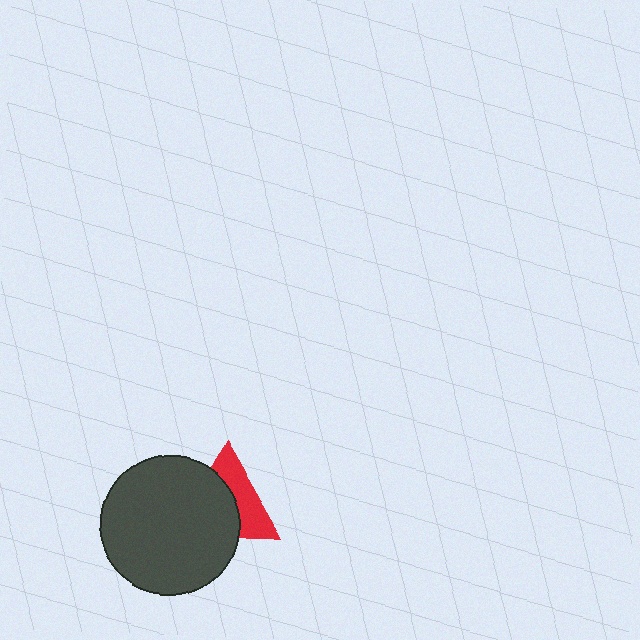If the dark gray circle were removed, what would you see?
You would see the complete red triangle.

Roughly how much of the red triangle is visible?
About half of it is visible (roughly 45%).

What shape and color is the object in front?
The object in front is a dark gray circle.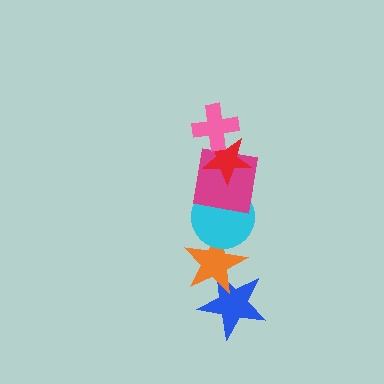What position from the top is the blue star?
The blue star is 6th from the top.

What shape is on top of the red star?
The pink cross is on top of the red star.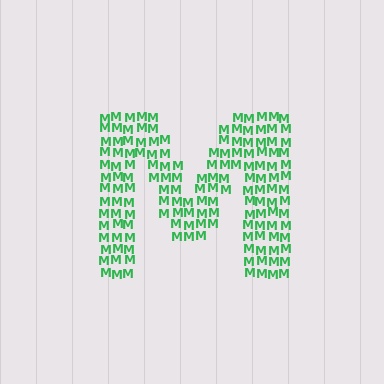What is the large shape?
The large shape is the letter M.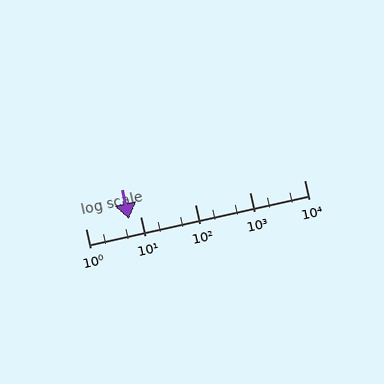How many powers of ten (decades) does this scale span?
The scale spans 4 decades, from 1 to 10000.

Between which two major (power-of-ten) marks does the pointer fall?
The pointer is between 1 and 10.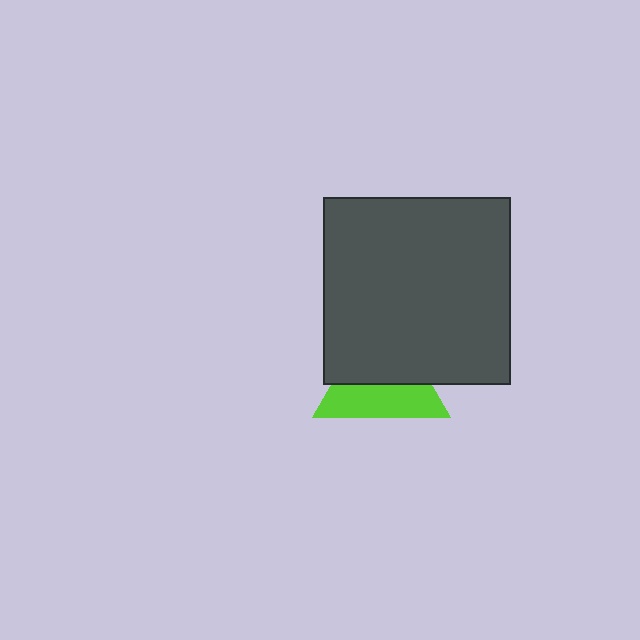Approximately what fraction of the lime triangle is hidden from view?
Roughly 54% of the lime triangle is hidden behind the dark gray square.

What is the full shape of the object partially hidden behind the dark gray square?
The partially hidden object is a lime triangle.